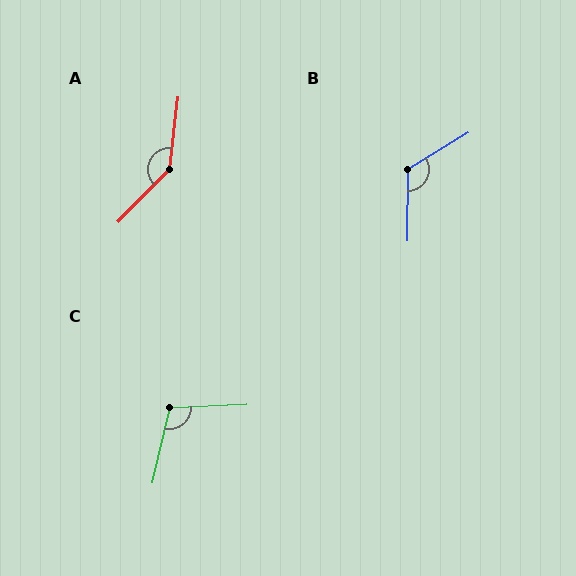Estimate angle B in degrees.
Approximately 122 degrees.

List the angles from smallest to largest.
C (106°), B (122°), A (143°).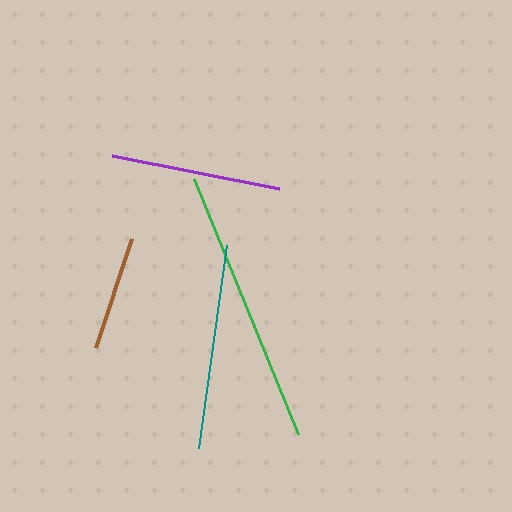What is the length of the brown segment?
The brown segment is approximately 115 pixels long.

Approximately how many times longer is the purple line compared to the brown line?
The purple line is approximately 1.5 times the length of the brown line.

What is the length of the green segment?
The green segment is approximately 275 pixels long.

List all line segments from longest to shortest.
From longest to shortest: green, teal, purple, brown.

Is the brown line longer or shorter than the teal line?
The teal line is longer than the brown line.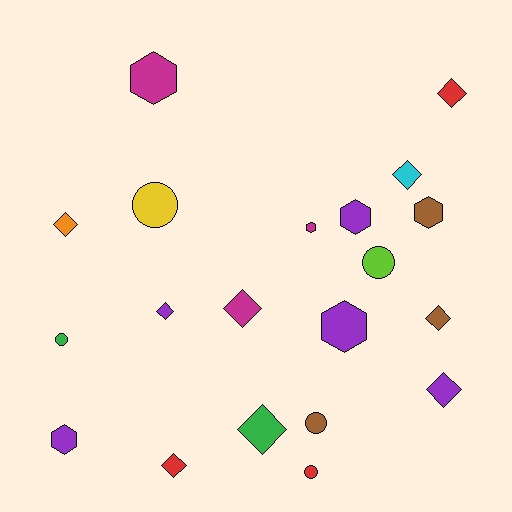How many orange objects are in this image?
There is 1 orange object.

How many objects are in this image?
There are 20 objects.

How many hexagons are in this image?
There are 6 hexagons.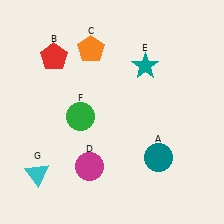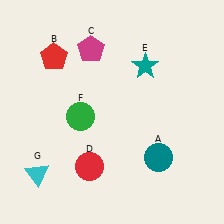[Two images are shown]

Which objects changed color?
C changed from orange to magenta. D changed from magenta to red.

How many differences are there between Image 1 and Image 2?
There are 2 differences between the two images.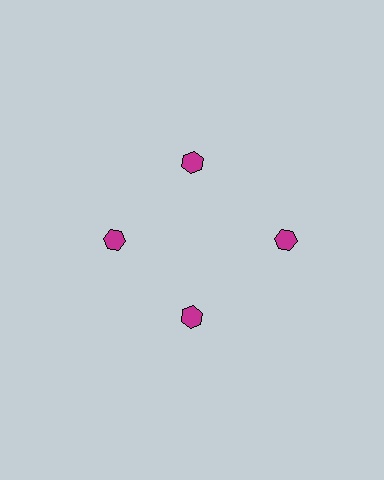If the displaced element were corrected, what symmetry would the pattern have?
It would have 4-fold rotational symmetry — the pattern would map onto itself every 90 degrees.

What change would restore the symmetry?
The symmetry would be restored by moving it inward, back onto the ring so that all 4 hexagons sit at equal angles and equal distance from the center.